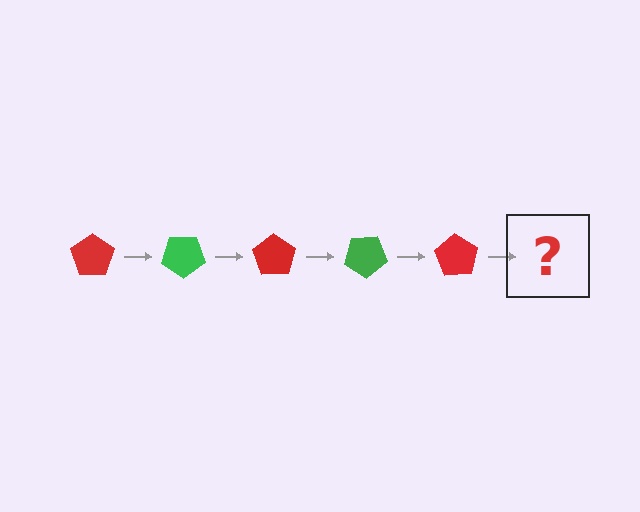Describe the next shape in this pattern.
It should be a green pentagon, rotated 175 degrees from the start.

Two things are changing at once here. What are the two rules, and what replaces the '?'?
The two rules are that it rotates 35 degrees each step and the color cycles through red and green. The '?' should be a green pentagon, rotated 175 degrees from the start.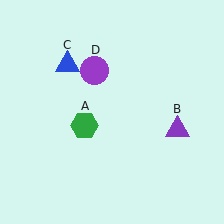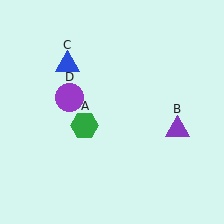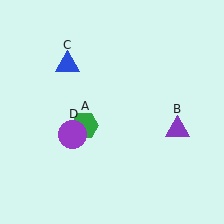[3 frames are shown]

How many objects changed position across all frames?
1 object changed position: purple circle (object D).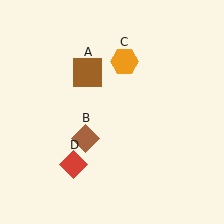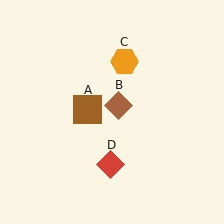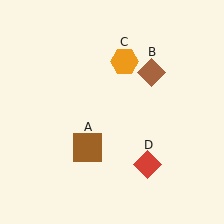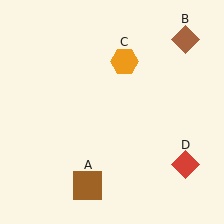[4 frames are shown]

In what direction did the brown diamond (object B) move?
The brown diamond (object B) moved up and to the right.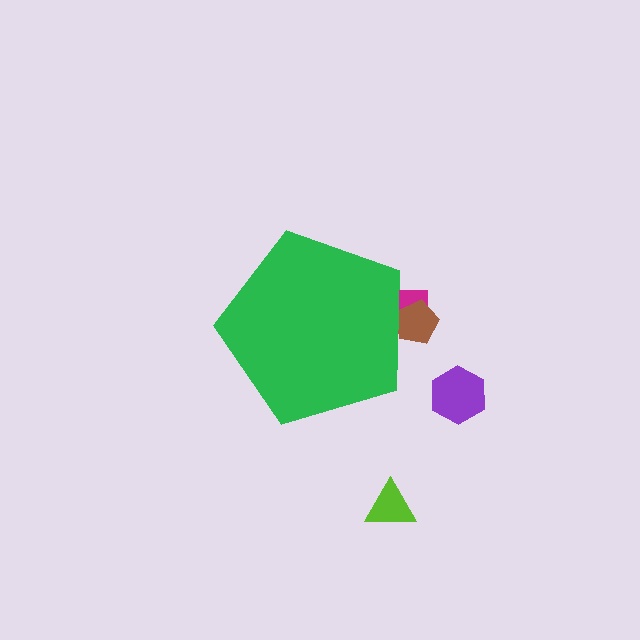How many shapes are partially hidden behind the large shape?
2 shapes are partially hidden.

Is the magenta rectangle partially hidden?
Yes, the magenta rectangle is partially hidden behind the green pentagon.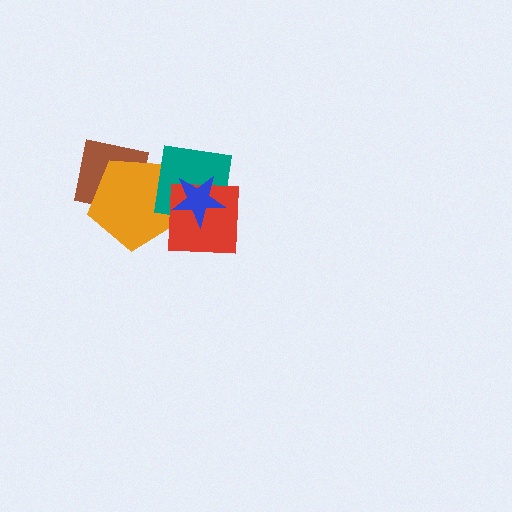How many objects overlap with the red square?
3 objects overlap with the red square.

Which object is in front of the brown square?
The orange pentagon is in front of the brown square.